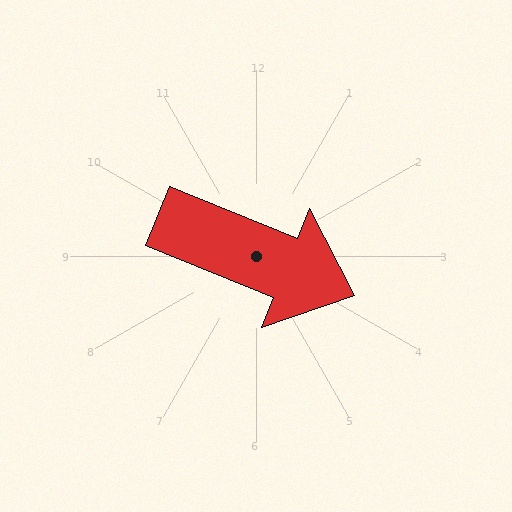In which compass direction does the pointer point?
East.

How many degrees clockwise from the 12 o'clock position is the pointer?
Approximately 112 degrees.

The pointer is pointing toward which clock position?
Roughly 4 o'clock.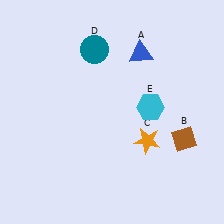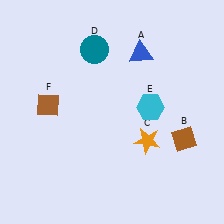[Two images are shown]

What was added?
A brown diamond (F) was added in Image 2.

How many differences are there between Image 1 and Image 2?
There is 1 difference between the two images.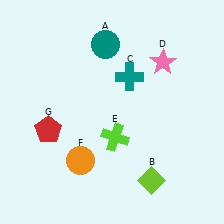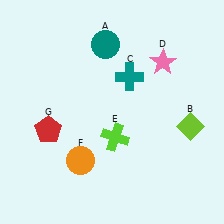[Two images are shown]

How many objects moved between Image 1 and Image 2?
1 object moved between the two images.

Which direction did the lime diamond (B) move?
The lime diamond (B) moved up.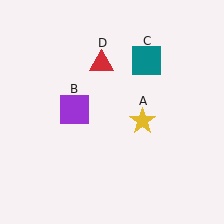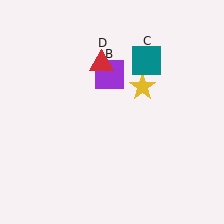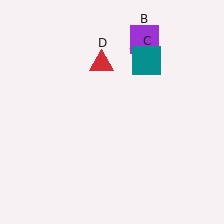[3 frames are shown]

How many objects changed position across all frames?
2 objects changed position: yellow star (object A), purple square (object B).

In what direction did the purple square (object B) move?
The purple square (object B) moved up and to the right.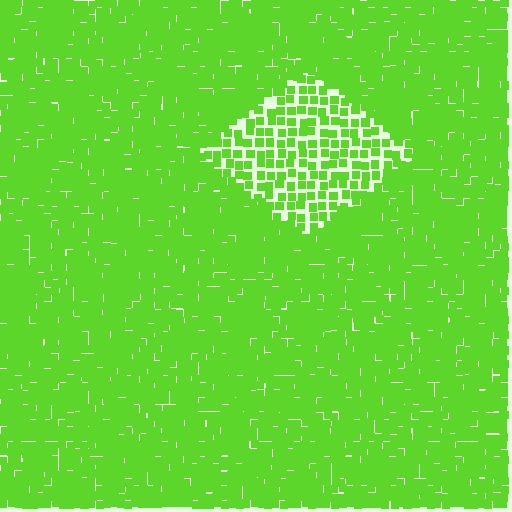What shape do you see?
I see a diamond.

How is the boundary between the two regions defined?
The boundary is defined by a change in element density (approximately 2.1x ratio). All elements are the same color, size, and shape.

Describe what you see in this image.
The image contains small lime elements arranged at two different densities. A diamond-shaped region is visible where the elements are less densely packed than the surrounding area.